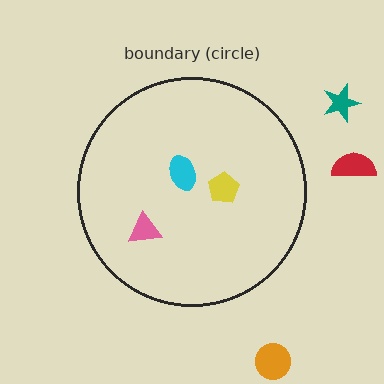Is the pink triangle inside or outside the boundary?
Inside.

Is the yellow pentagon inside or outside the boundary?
Inside.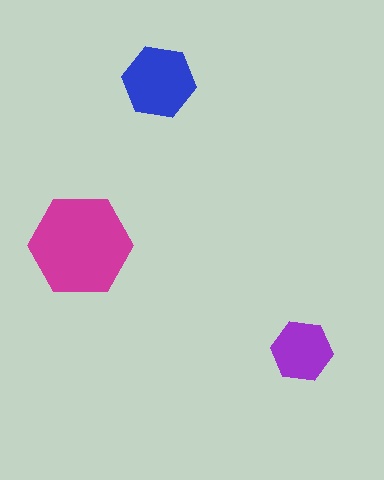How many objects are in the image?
There are 3 objects in the image.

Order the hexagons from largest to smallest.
the magenta one, the blue one, the purple one.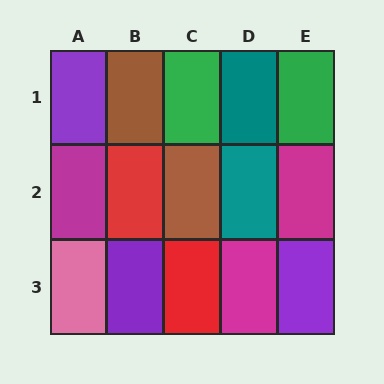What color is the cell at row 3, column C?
Red.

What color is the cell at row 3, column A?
Pink.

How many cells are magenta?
3 cells are magenta.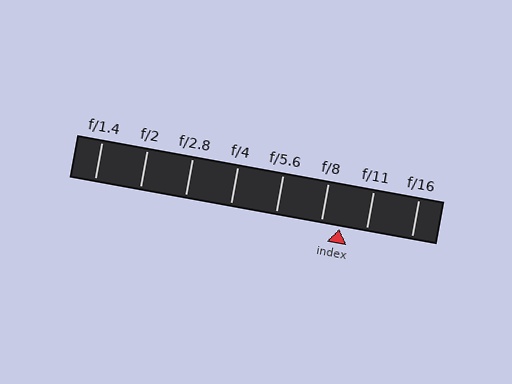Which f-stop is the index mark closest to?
The index mark is closest to f/8.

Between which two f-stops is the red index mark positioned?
The index mark is between f/8 and f/11.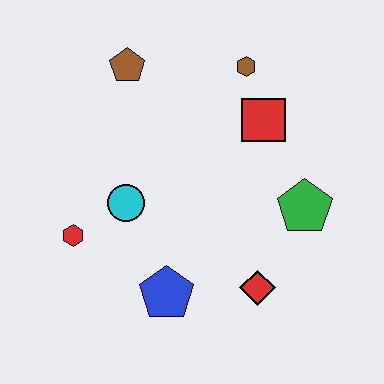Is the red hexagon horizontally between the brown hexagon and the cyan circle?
No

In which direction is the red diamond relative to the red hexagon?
The red diamond is to the right of the red hexagon.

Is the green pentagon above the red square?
No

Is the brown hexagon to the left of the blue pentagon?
No